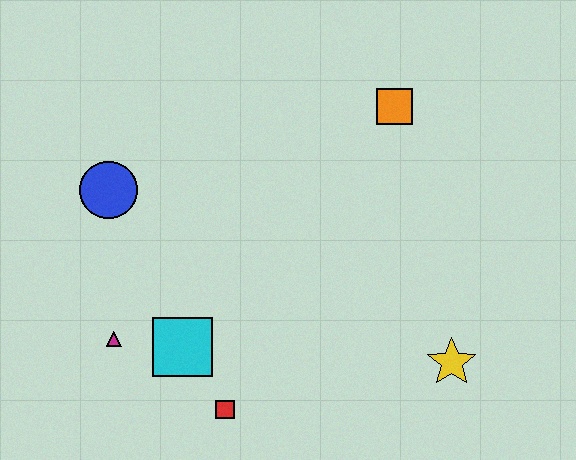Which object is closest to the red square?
The cyan square is closest to the red square.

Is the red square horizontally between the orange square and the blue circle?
Yes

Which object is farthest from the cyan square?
The orange square is farthest from the cyan square.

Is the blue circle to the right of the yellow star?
No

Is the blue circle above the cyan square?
Yes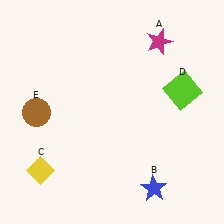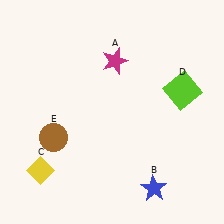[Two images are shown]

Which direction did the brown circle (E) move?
The brown circle (E) moved down.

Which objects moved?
The objects that moved are: the magenta star (A), the brown circle (E).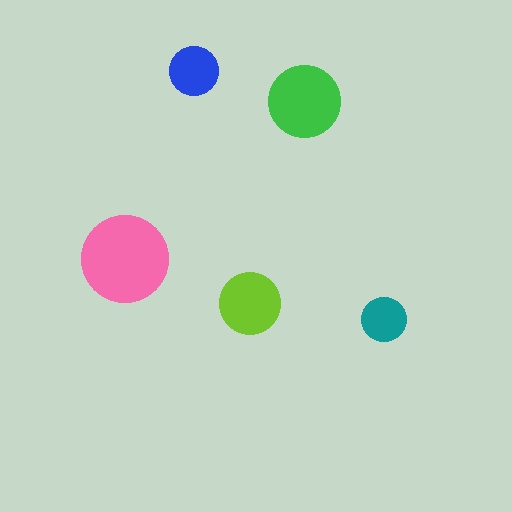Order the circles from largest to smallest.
the pink one, the green one, the lime one, the blue one, the teal one.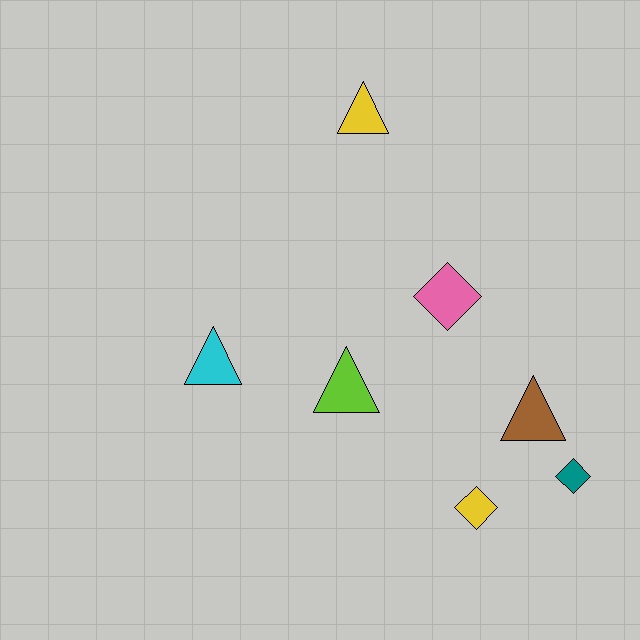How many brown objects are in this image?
There is 1 brown object.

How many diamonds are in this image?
There are 3 diamonds.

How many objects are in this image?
There are 7 objects.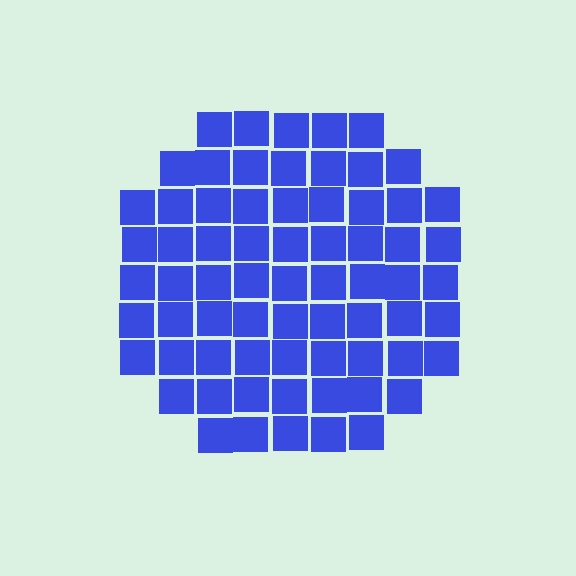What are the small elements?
The small elements are squares.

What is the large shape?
The large shape is a circle.